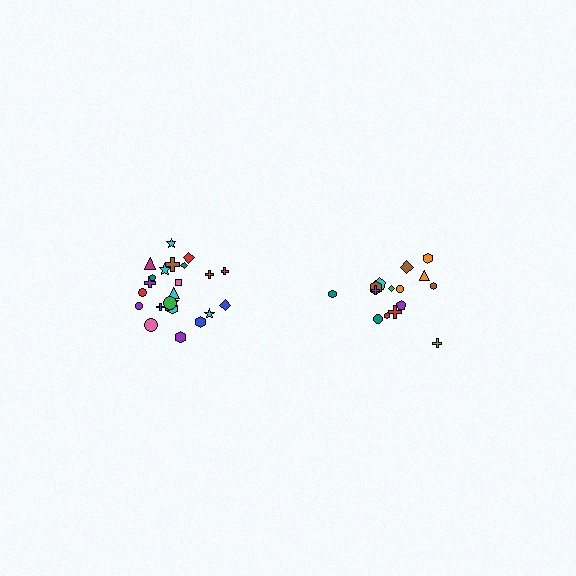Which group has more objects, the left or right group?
The left group.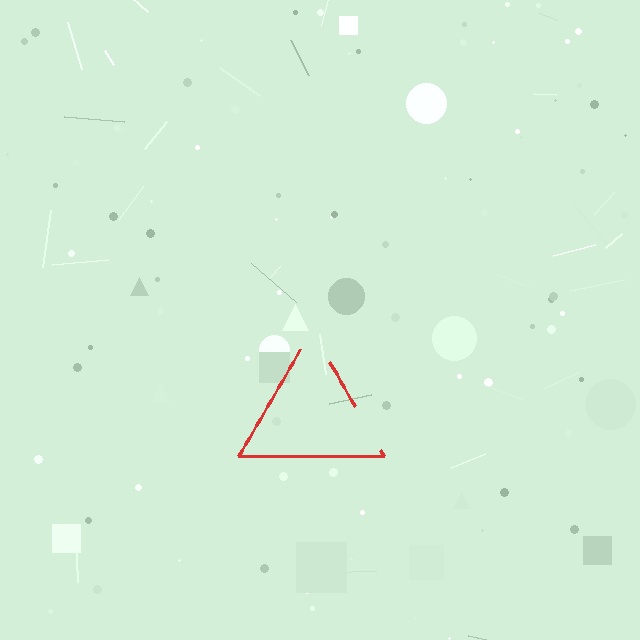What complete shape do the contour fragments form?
The contour fragments form a triangle.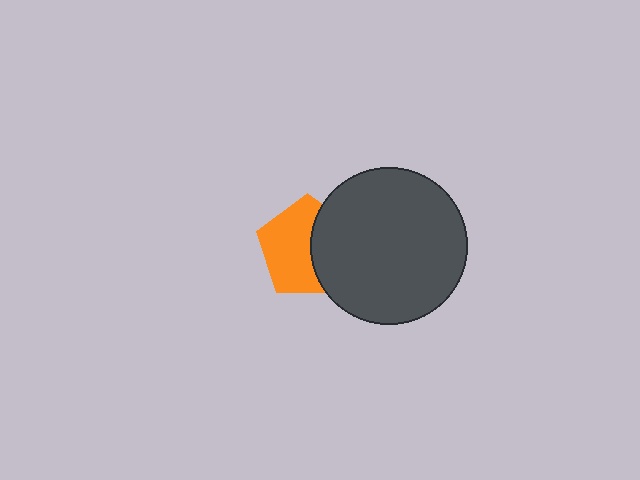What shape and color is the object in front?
The object in front is a dark gray circle.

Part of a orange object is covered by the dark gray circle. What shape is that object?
It is a pentagon.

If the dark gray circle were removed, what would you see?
You would see the complete orange pentagon.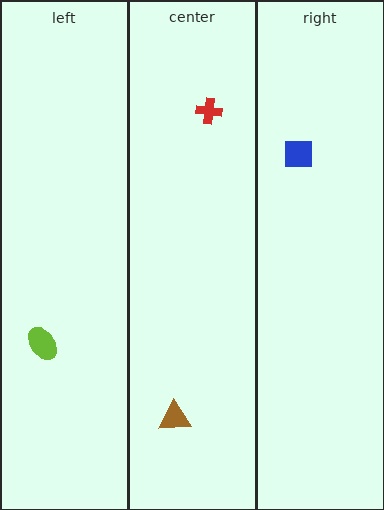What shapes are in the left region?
The lime ellipse.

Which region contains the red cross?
The center region.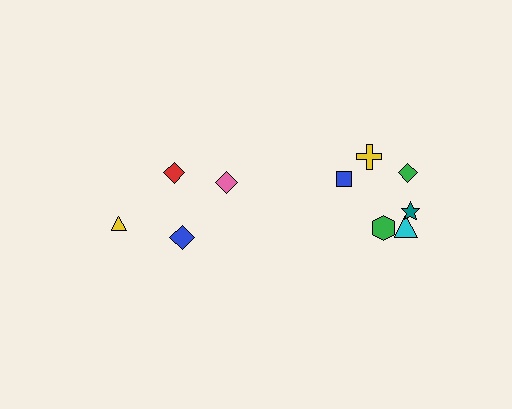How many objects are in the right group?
There are 6 objects.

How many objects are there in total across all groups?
There are 10 objects.